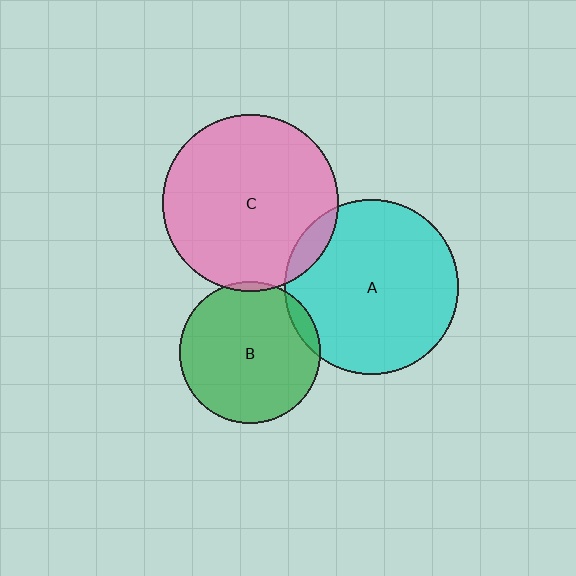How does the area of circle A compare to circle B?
Approximately 1.5 times.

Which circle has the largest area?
Circle C (pink).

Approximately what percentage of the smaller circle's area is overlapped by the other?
Approximately 5%.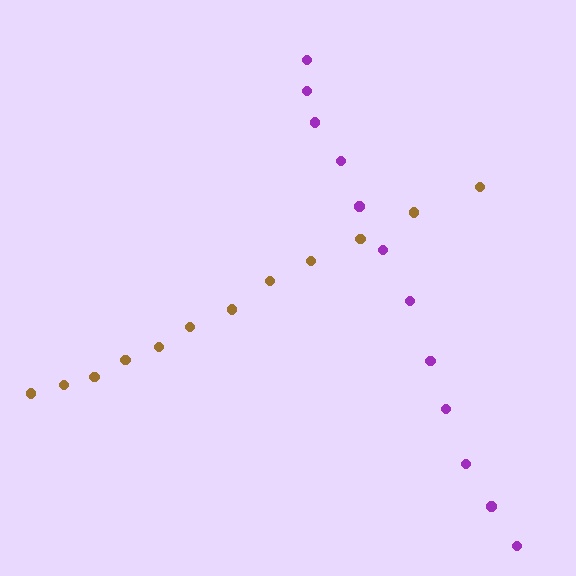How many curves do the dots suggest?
There are 2 distinct paths.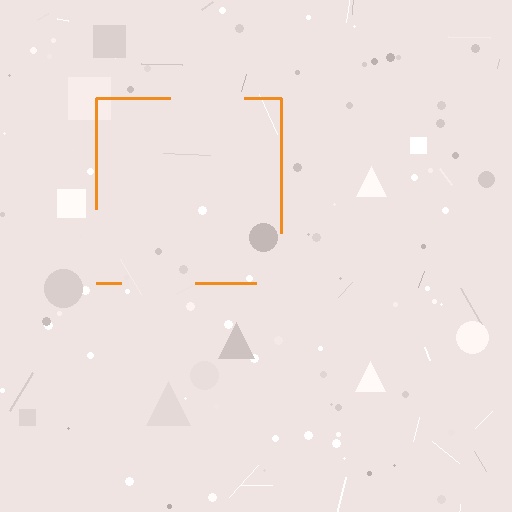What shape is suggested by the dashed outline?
The dashed outline suggests a square.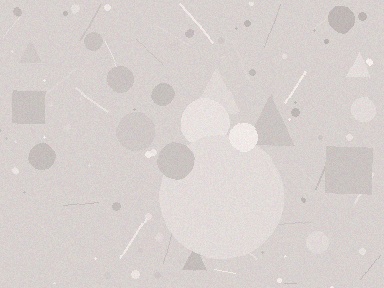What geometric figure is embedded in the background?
A circle is embedded in the background.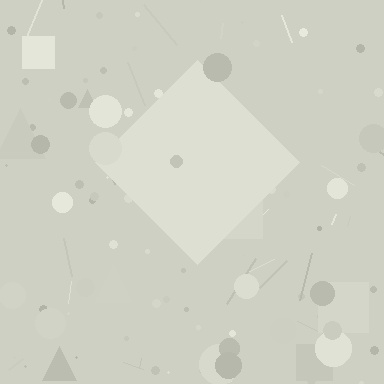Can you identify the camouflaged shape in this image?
The camouflaged shape is a diamond.